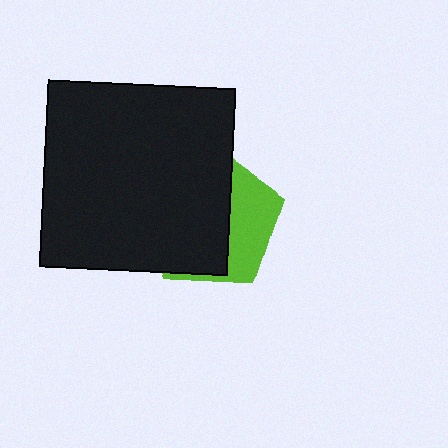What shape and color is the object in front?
The object in front is a black square.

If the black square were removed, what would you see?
You would see the complete lime pentagon.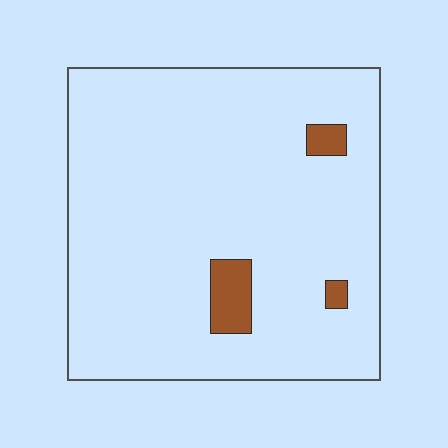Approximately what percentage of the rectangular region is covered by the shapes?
Approximately 5%.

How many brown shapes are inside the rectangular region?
3.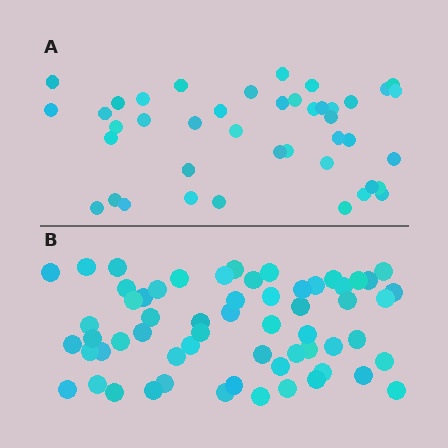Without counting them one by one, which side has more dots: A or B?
Region B (the bottom region) has more dots.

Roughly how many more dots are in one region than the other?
Region B has approximately 20 more dots than region A.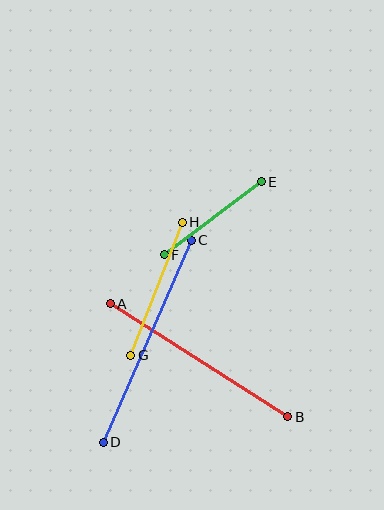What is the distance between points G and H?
The distance is approximately 142 pixels.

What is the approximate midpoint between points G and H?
The midpoint is at approximately (156, 289) pixels.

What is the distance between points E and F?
The distance is approximately 121 pixels.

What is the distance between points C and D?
The distance is approximately 220 pixels.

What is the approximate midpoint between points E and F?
The midpoint is at approximately (213, 218) pixels.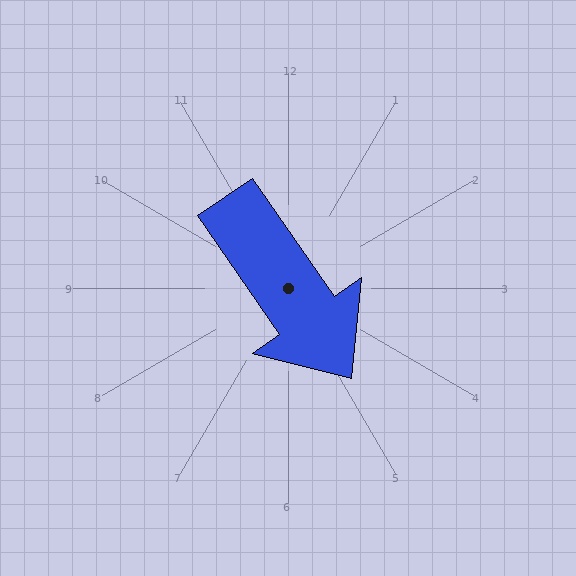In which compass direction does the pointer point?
Southeast.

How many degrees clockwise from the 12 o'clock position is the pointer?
Approximately 145 degrees.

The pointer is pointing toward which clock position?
Roughly 5 o'clock.